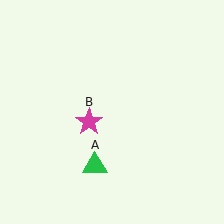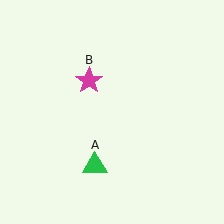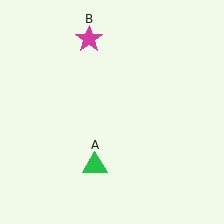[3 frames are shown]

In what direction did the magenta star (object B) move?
The magenta star (object B) moved up.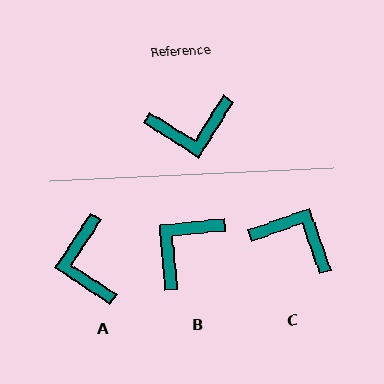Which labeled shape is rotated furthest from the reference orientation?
B, about 142 degrees away.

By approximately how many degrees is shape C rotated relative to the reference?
Approximately 142 degrees counter-clockwise.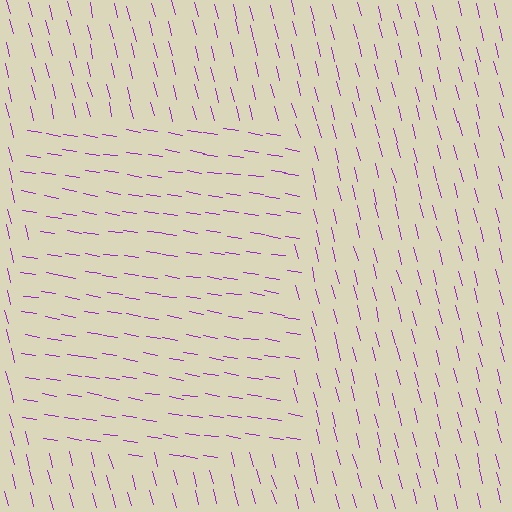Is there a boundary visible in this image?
Yes, there is a texture boundary formed by a change in line orientation.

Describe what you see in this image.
The image is filled with small purple line segments. A rectangle region in the image has lines oriented differently from the surrounding lines, creating a visible texture boundary.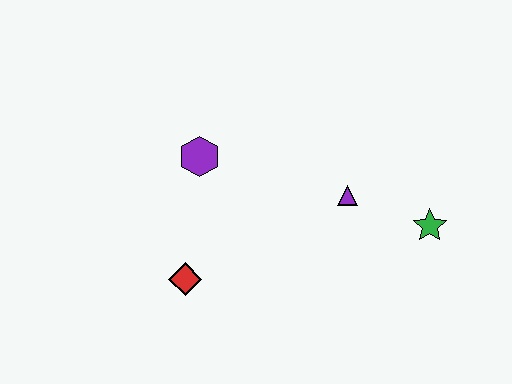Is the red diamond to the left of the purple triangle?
Yes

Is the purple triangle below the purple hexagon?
Yes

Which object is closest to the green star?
The purple triangle is closest to the green star.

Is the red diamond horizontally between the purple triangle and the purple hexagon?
No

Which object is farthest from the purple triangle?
The red diamond is farthest from the purple triangle.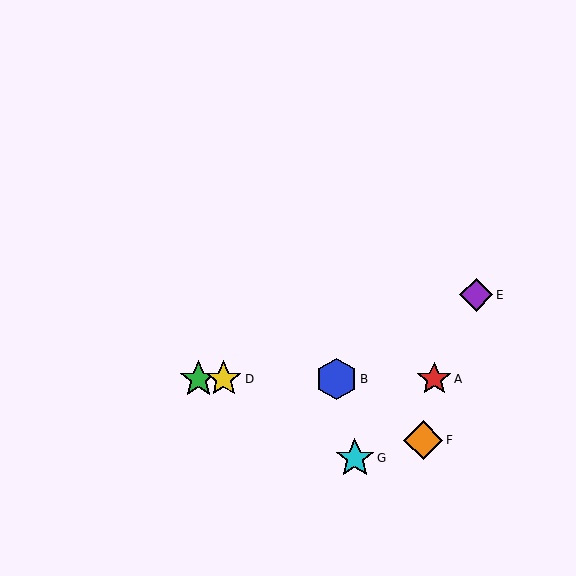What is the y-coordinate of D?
Object D is at y≈379.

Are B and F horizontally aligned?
No, B is at y≈379 and F is at y≈440.